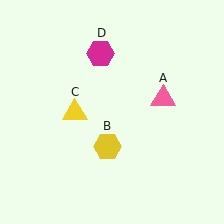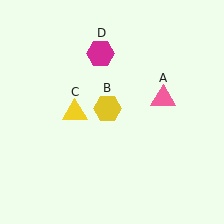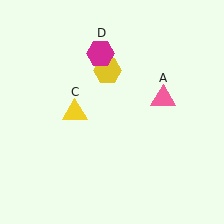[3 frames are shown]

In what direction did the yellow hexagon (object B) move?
The yellow hexagon (object B) moved up.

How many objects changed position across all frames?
1 object changed position: yellow hexagon (object B).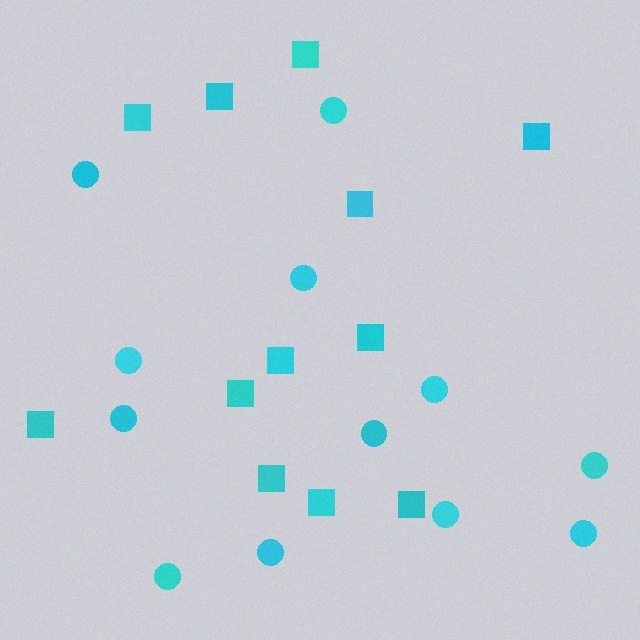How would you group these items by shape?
There are 2 groups: one group of squares (12) and one group of circles (12).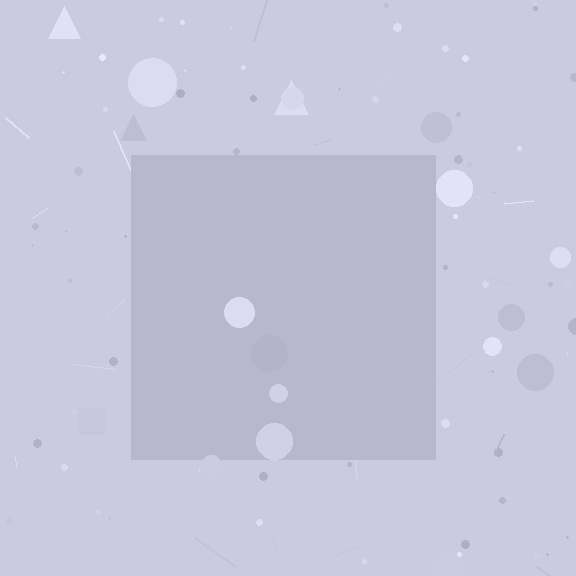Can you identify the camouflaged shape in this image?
The camouflaged shape is a square.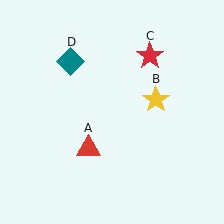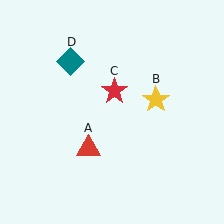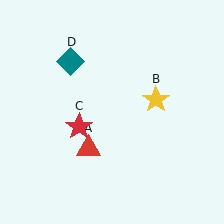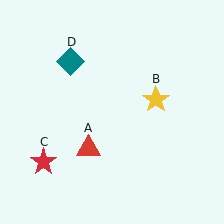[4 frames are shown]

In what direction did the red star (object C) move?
The red star (object C) moved down and to the left.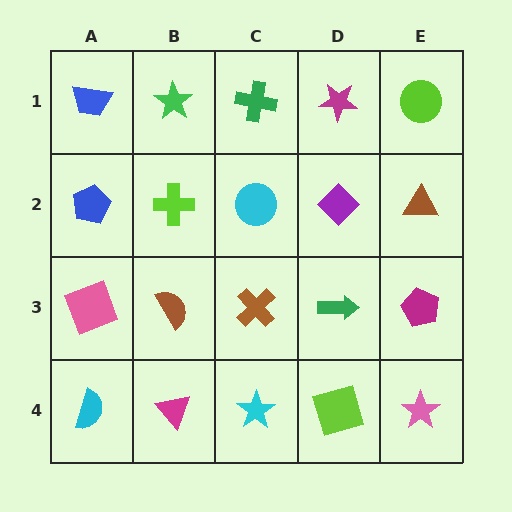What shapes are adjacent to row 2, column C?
A green cross (row 1, column C), a brown cross (row 3, column C), a lime cross (row 2, column B), a purple diamond (row 2, column D).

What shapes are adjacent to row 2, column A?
A blue trapezoid (row 1, column A), a pink square (row 3, column A), a lime cross (row 2, column B).